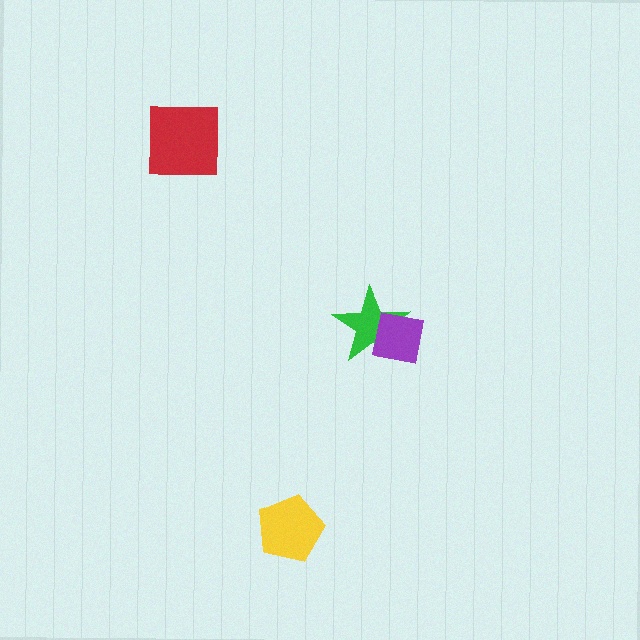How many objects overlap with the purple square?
1 object overlaps with the purple square.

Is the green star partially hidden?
Yes, it is partially covered by another shape.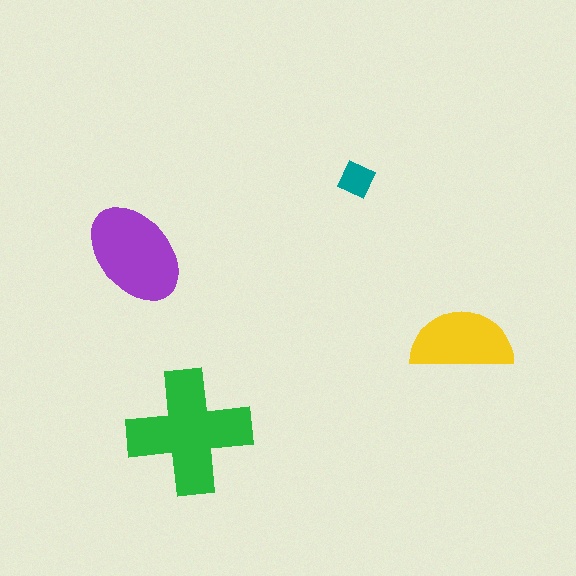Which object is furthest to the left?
The purple ellipse is leftmost.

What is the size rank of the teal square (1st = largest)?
4th.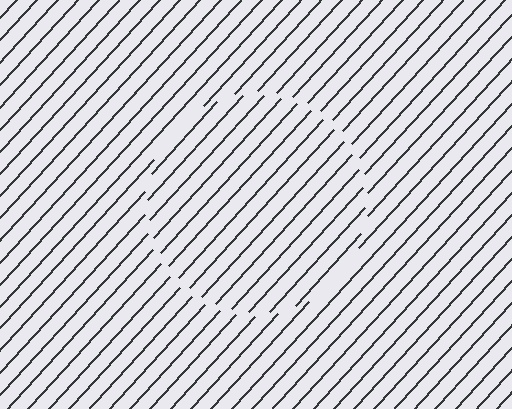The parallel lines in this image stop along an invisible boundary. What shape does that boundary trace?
An illusory circle. The interior of the shape contains the same grating, shifted by half a period — the contour is defined by the phase discontinuity where line-ends from the inner and outer gratings abut.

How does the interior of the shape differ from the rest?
The interior of the shape contains the same grating, shifted by half a period — the contour is defined by the phase discontinuity where line-ends from the inner and outer gratings abut.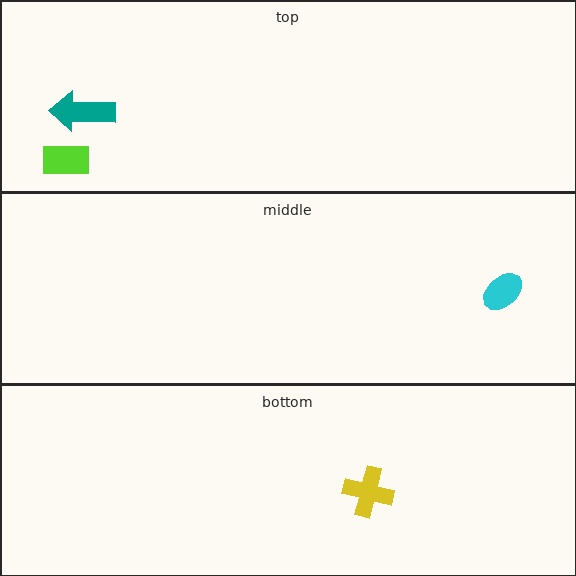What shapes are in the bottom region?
The yellow cross.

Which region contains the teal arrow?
The top region.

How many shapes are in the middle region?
1.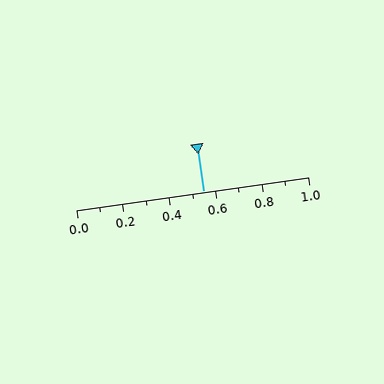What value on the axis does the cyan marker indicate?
The marker indicates approximately 0.55.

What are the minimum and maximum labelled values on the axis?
The axis runs from 0.0 to 1.0.